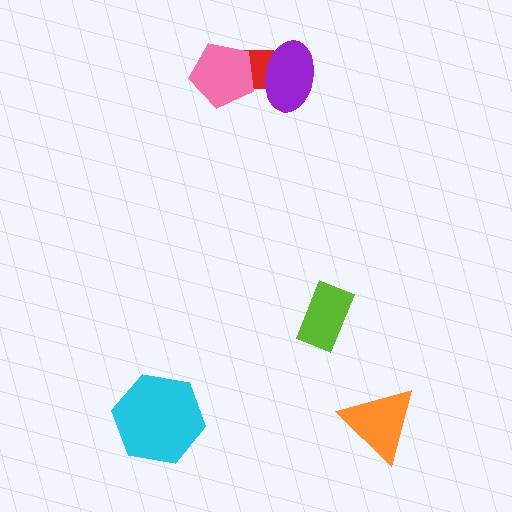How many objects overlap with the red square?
2 objects overlap with the red square.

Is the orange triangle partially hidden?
No, no other shape covers it.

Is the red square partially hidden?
Yes, it is partially covered by another shape.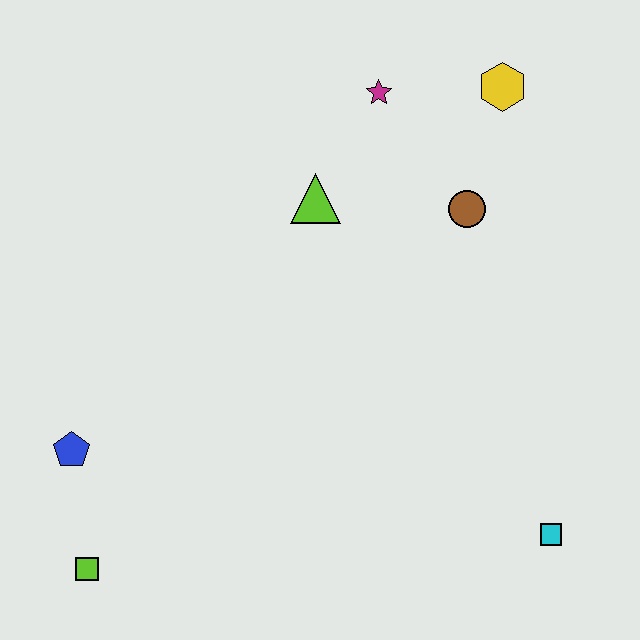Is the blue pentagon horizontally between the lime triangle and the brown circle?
No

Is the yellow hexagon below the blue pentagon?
No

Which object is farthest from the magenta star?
The lime square is farthest from the magenta star.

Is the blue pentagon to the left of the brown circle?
Yes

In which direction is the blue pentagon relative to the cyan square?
The blue pentagon is to the left of the cyan square.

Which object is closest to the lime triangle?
The magenta star is closest to the lime triangle.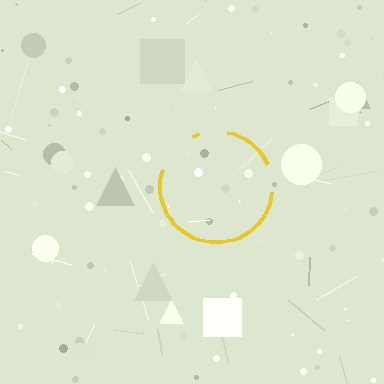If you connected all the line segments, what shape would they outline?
They would outline a circle.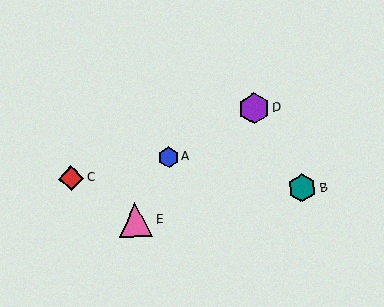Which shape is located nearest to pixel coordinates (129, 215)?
The pink triangle (labeled E) at (136, 220) is nearest to that location.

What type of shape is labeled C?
Shape C is a red diamond.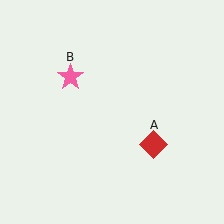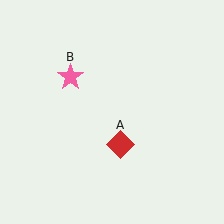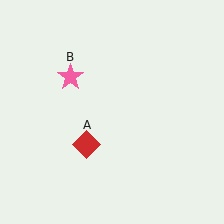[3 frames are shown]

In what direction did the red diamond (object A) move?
The red diamond (object A) moved left.